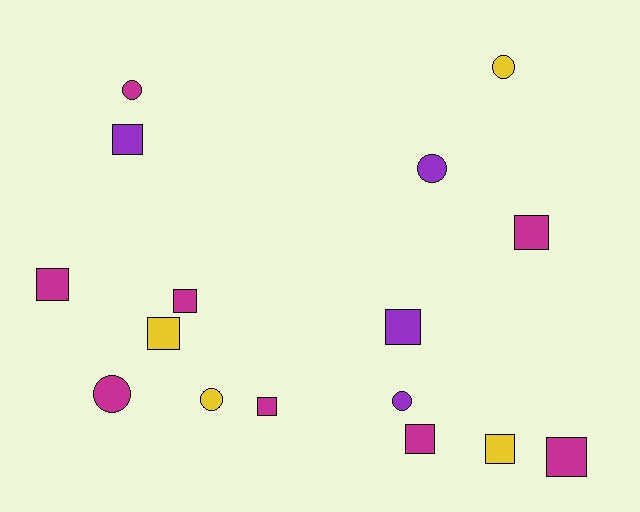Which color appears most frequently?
Magenta, with 8 objects.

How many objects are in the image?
There are 16 objects.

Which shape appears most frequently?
Square, with 10 objects.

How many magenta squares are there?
There are 6 magenta squares.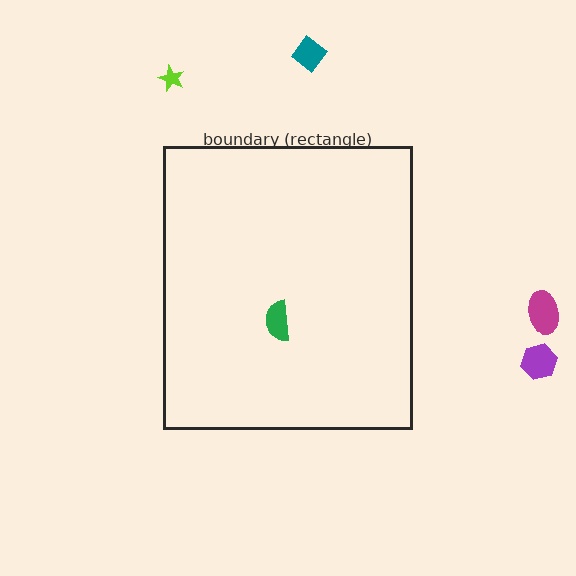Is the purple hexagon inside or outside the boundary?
Outside.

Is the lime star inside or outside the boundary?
Outside.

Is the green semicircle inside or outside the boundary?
Inside.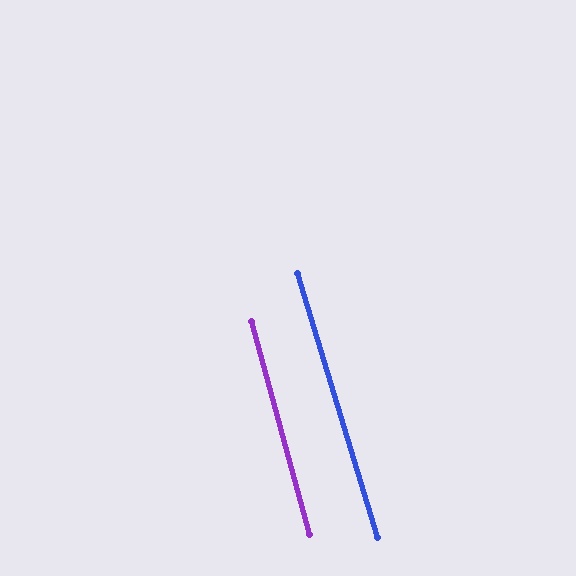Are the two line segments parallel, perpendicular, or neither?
Parallel — their directions differ by only 1.6°.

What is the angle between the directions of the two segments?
Approximately 2 degrees.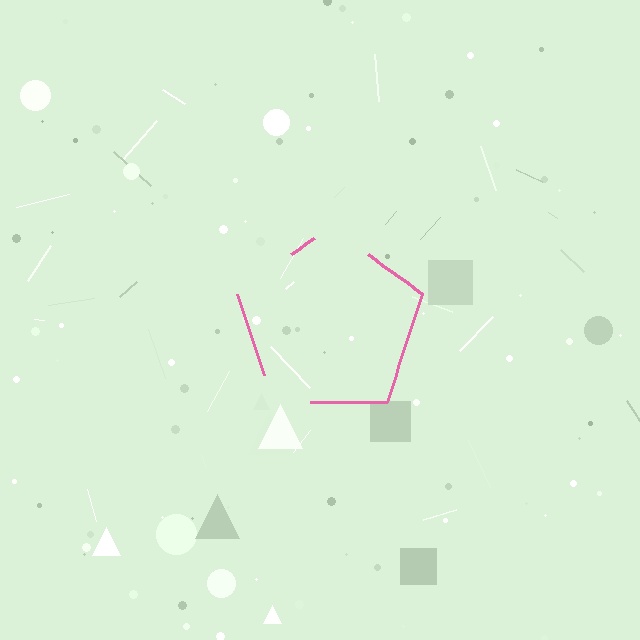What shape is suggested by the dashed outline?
The dashed outline suggests a pentagon.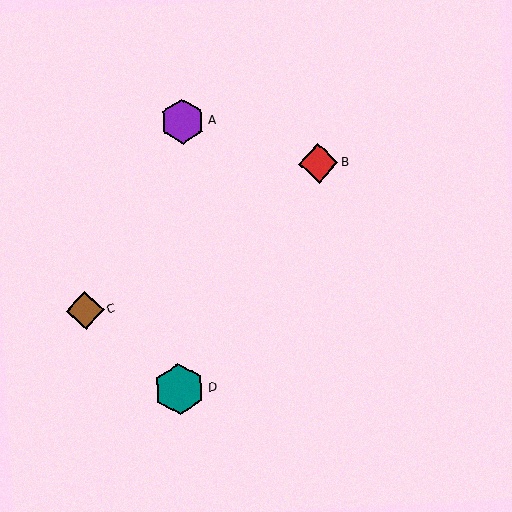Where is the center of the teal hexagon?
The center of the teal hexagon is at (180, 389).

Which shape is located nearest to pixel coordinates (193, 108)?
The purple hexagon (labeled A) at (183, 121) is nearest to that location.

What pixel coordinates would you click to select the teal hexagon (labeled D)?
Click at (180, 389) to select the teal hexagon D.